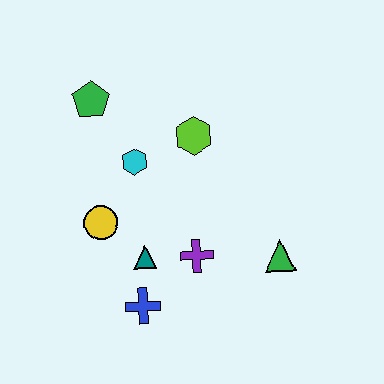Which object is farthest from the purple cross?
The green pentagon is farthest from the purple cross.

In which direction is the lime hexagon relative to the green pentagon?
The lime hexagon is to the right of the green pentagon.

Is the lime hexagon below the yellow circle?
No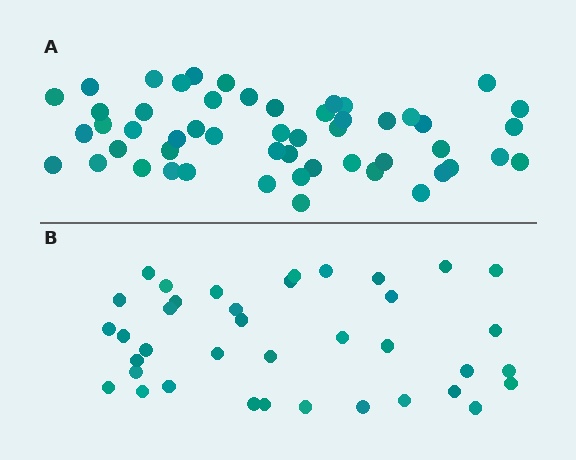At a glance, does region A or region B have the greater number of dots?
Region A (the top region) has more dots.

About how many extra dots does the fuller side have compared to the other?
Region A has approximately 15 more dots than region B.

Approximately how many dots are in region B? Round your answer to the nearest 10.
About 40 dots. (The exact count is 38, which rounds to 40.)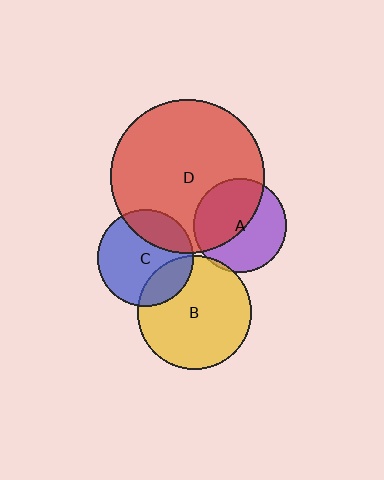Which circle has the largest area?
Circle D (red).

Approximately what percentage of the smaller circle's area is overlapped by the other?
Approximately 25%.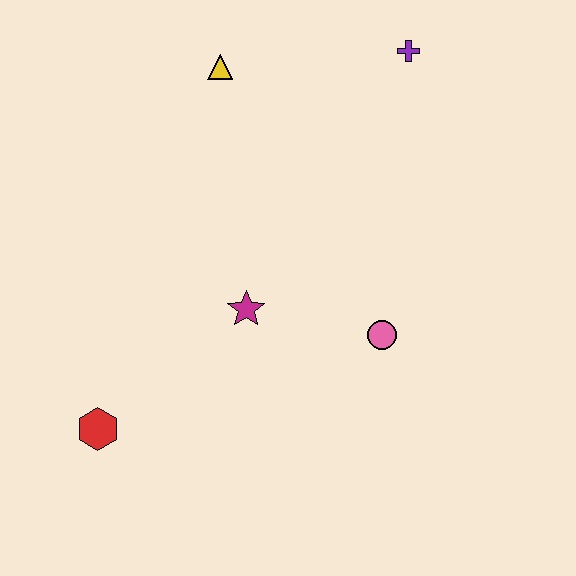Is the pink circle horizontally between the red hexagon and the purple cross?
Yes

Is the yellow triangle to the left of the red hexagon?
No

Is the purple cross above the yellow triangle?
Yes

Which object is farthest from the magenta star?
The purple cross is farthest from the magenta star.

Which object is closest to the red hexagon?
The magenta star is closest to the red hexagon.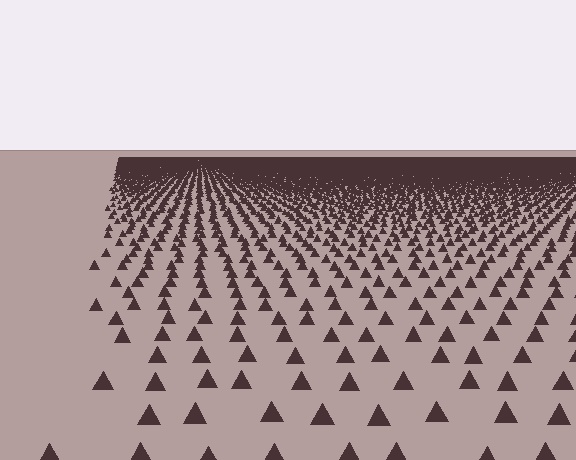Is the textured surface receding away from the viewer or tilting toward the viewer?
The surface is receding away from the viewer. Texture elements get smaller and denser toward the top.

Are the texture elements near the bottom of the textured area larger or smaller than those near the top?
Larger. Near the bottom, elements are closer to the viewer and appear at a bigger on-screen size.